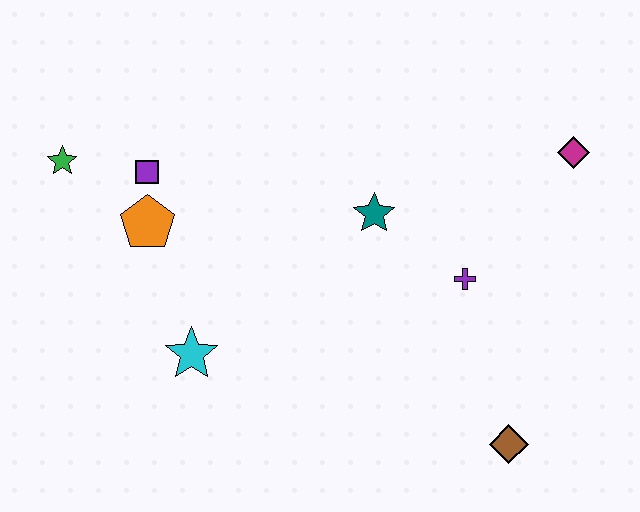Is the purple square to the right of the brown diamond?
No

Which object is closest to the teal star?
The purple cross is closest to the teal star.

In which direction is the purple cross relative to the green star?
The purple cross is to the right of the green star.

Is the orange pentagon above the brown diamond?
Yes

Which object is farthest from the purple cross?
The green star is farthest from the purple cross.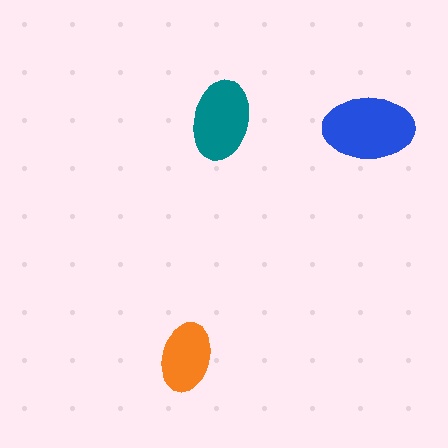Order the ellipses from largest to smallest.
the blue one, the teal one, the orange one.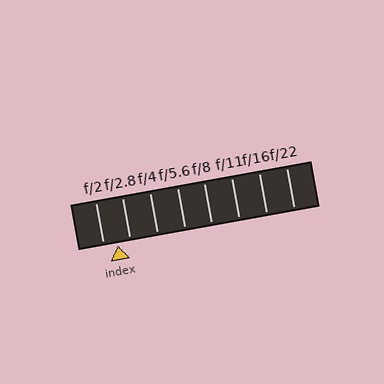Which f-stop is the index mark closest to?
The index mark is closest to f/2.8.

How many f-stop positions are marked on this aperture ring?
There are 8 f-stop positions marked.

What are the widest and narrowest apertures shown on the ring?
The widest aperture shown is f/2 and the narrowest is f/22.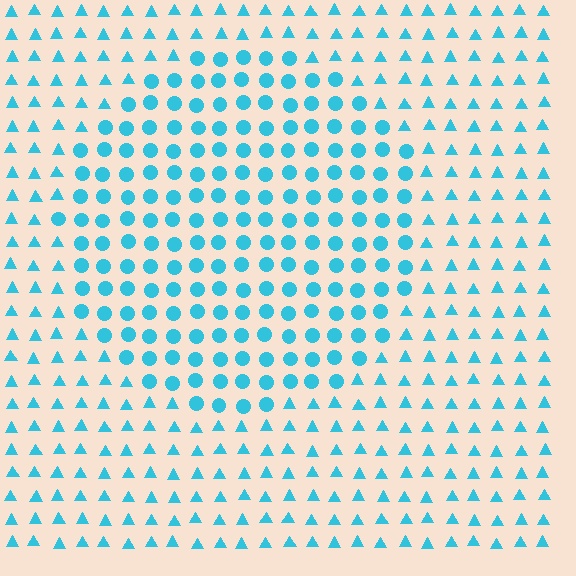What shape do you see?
I see a circle.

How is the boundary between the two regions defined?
The boundary is defined by a change in element shape: circles inside vs. triangles outside. All elements share the same color and spacing.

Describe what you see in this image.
The image is filled with small cyan elements arranged in a uniform grid. A circle-shaped region contains circles, while the surrounding area contains triangles. The boundary is defined purely by the change in element shape.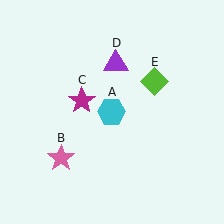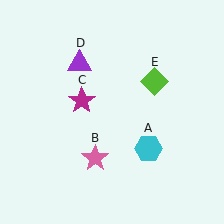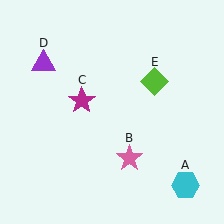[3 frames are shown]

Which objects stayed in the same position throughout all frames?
Magenta star (object C) and lime diamond (object E) remained stationary.